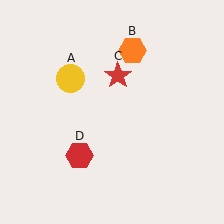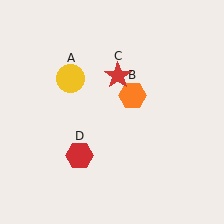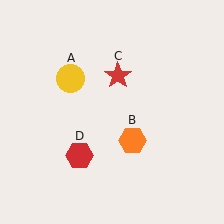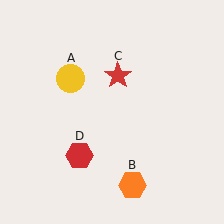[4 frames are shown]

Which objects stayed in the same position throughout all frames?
Yellow circle (object A) and red star (object C) and red hexagon (object D) remained stationary.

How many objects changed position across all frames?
1 object changed position: orange hexagon (object B).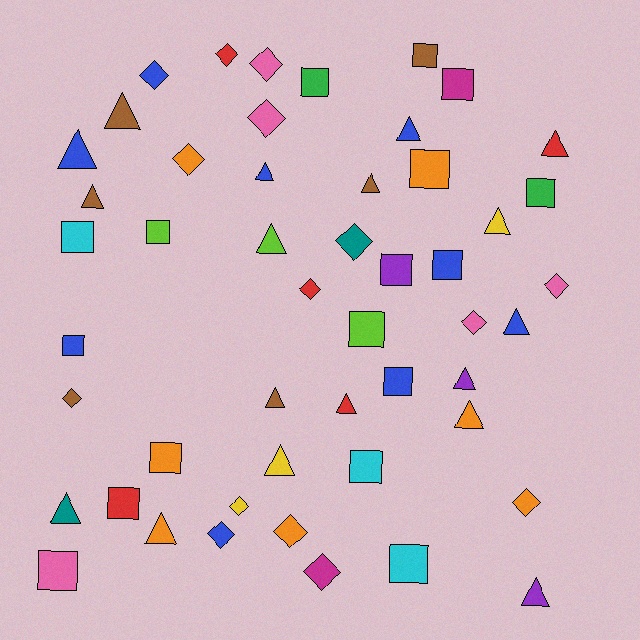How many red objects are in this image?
There are 5 red objects.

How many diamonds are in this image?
There are 15 diamonds.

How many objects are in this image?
There are 50 objects.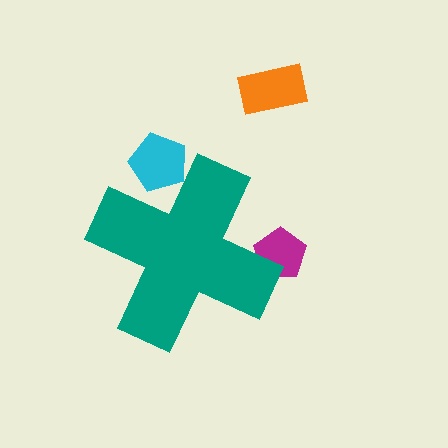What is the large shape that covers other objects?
A teal cross.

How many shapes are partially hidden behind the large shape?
2 shapes are partially hidden.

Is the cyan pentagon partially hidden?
Yes, the cyan pentagon is partially hidden behind the teal cross.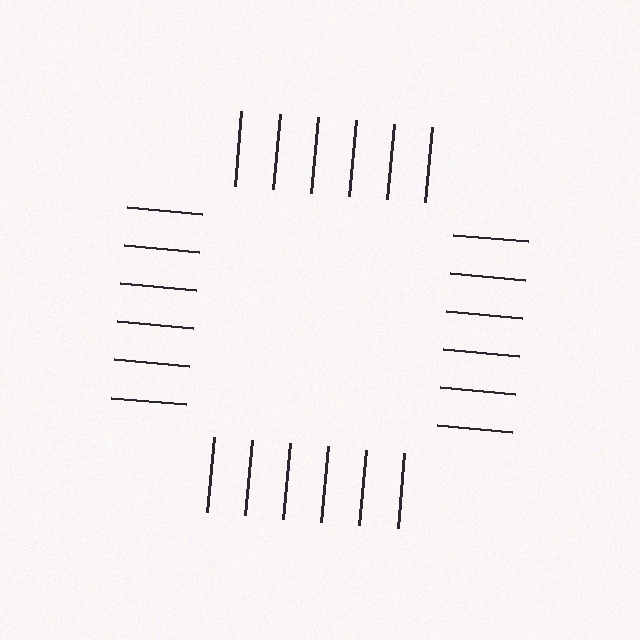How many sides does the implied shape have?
4 sides — the line-ends trace a square.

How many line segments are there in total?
24 — 6 along each of the 4 edges.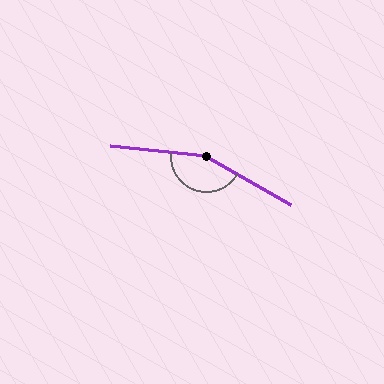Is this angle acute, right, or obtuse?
It is obtuse.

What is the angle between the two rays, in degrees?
Approximately 156 degrees.